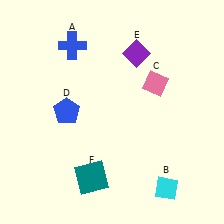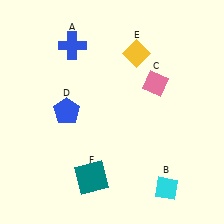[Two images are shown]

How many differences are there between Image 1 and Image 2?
There is 1 difference between the two images.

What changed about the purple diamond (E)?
In Image 1, E is purple. In Image 2, it changed to yellow.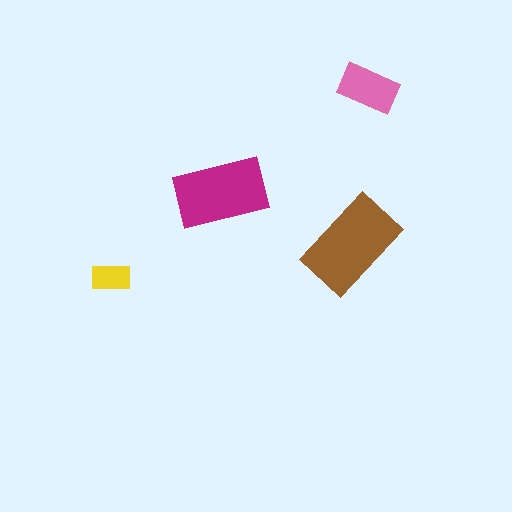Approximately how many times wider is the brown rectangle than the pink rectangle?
About 1.5 times wider.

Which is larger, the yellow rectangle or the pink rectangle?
The pink one.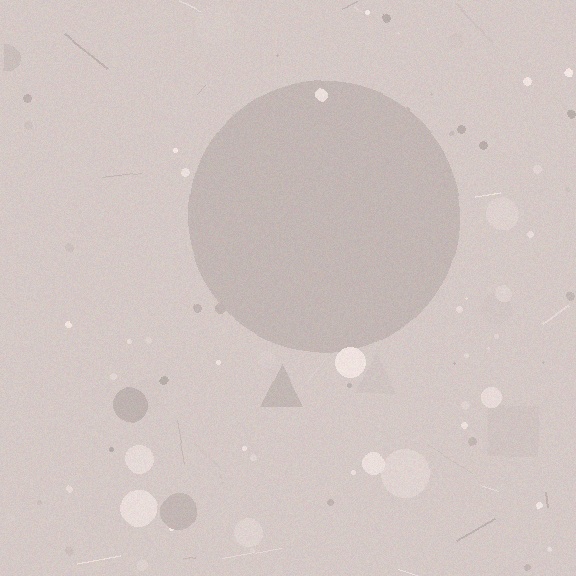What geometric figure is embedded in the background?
A circle is embedded in the background.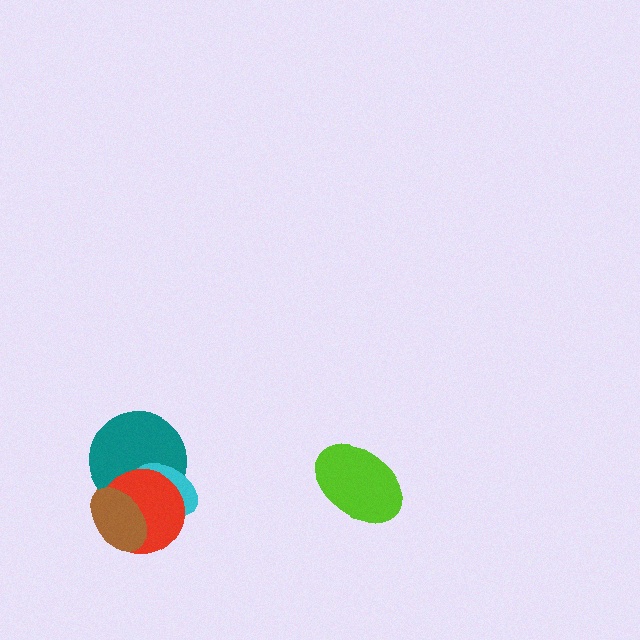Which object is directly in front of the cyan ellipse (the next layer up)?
The red circle is directly in front of the cyan ellipse.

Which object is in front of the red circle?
The brown ellipse is in front of the red circle.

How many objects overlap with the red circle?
3 objects overlap with the red circle.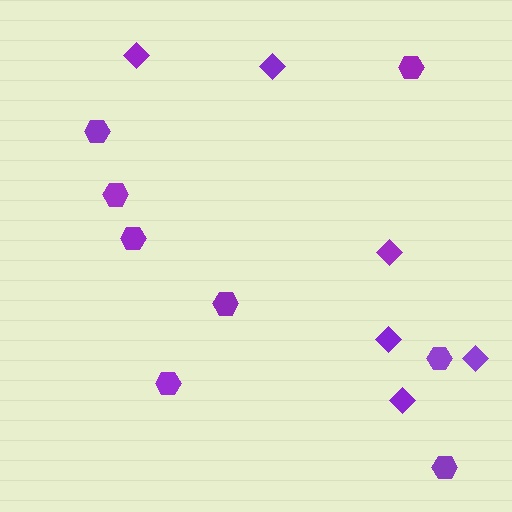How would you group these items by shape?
There are 2 groups: one group of diamonds (6) and one group of hexagons (8).